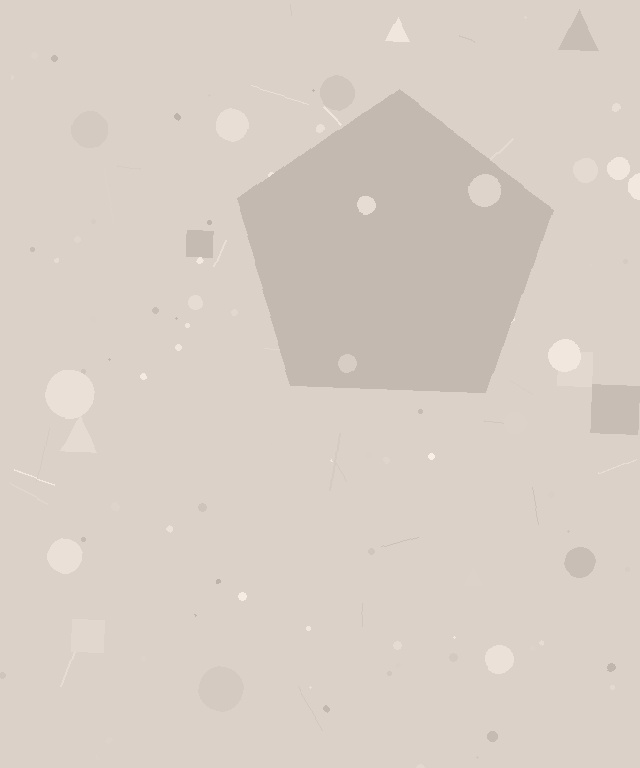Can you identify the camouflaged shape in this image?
The camouflaged shape is a pentagon.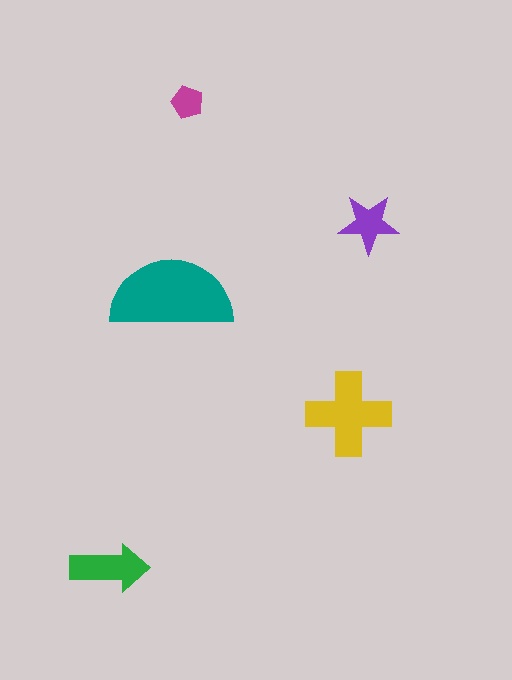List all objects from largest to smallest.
The teal semicircle, the yellow cross, the green arrow, the purple star, the magenta pentagon.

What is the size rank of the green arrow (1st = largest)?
3rd.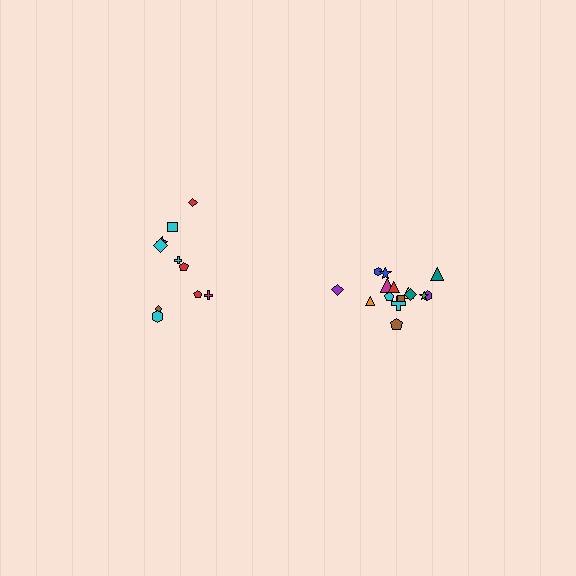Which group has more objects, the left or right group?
The right group.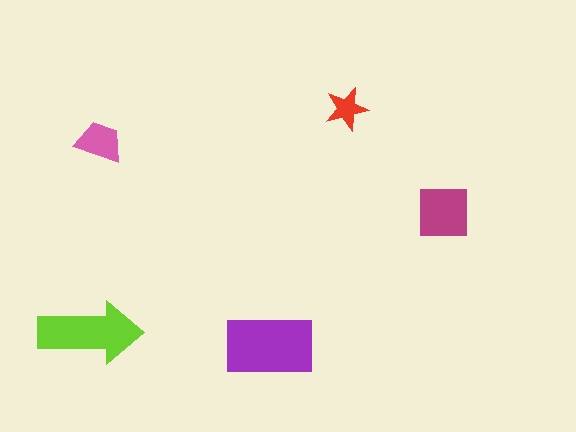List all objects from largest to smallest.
The purple rectangle, the lime arrow, the magenta square, the pink trapezoid, the red star.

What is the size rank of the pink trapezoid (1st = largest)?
4th.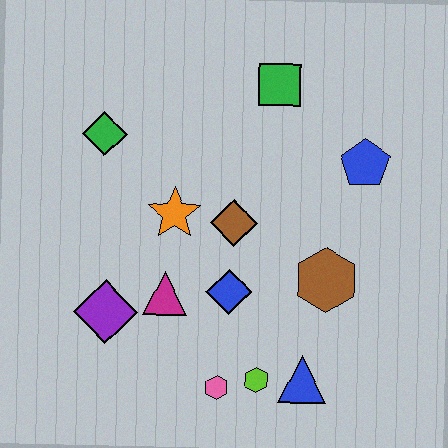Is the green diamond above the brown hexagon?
Yes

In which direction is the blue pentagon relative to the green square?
The blue pentagon is to the right of the green square.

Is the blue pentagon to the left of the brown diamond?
No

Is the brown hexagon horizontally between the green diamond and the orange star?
No